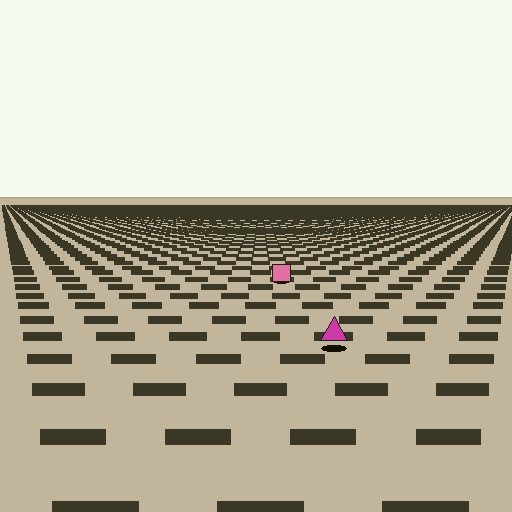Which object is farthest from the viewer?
The pink square is farthest from the viewer. It appears smaller and the ground texture around it is denser.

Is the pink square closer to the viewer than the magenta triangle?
No. The magenta triangle is closer — you can tell from the texture gradient: the ground texture is coarser near it.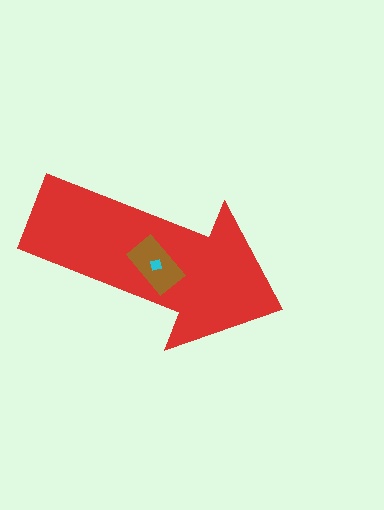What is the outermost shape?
The red arrow.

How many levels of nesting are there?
3.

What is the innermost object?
The cyan square.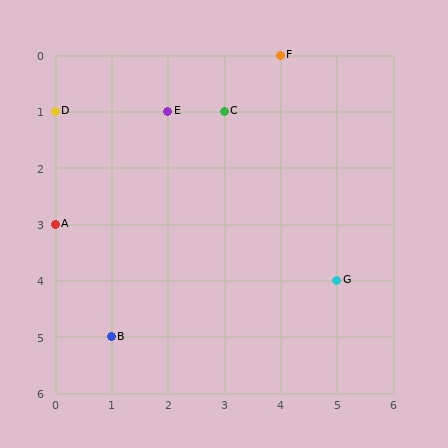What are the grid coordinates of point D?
Point D is at grid coordinates (0, 1).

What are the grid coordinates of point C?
Point C is at grid coordinates (3, 1).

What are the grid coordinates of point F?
Point F is at grid coordinates (4, 0).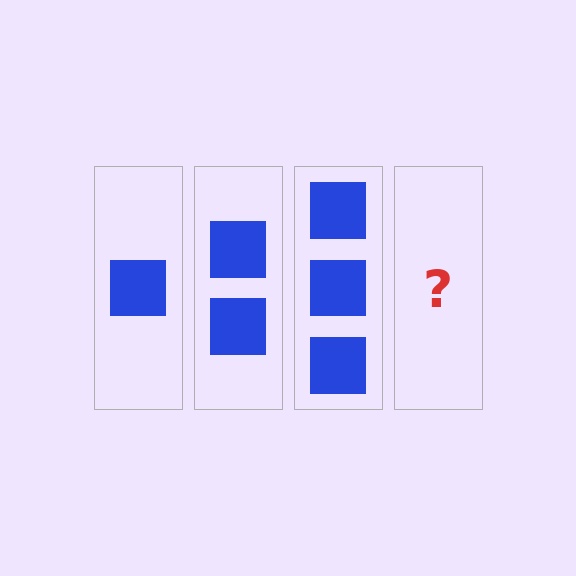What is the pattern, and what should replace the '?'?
The pattern is that each step adds one more square. The '?' should be 4 squares.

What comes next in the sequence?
The next element should be 4 squares.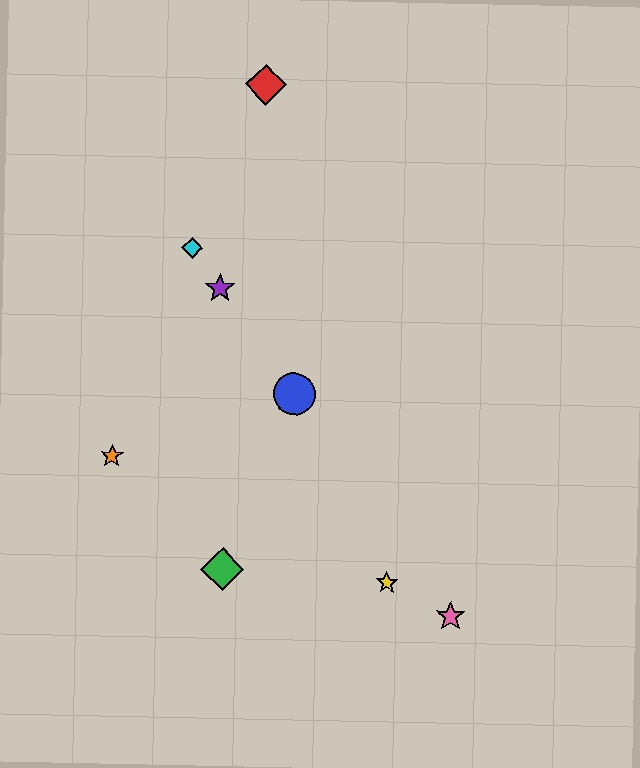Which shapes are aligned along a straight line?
The blue circle, the purple star, the cyan diamond, the pink star are aligned along a straight line.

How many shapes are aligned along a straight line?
4 shapes (the blue circle, the purple star, the cyan diamond, the pink star) are aligned along a straight line.